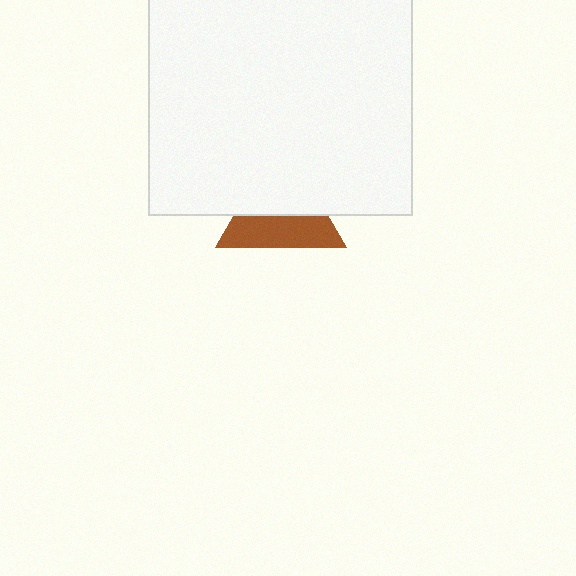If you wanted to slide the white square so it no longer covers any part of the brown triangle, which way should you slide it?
Slide it up — that is the most direct way to separate the two shapes.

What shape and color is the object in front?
The object in front is a white square.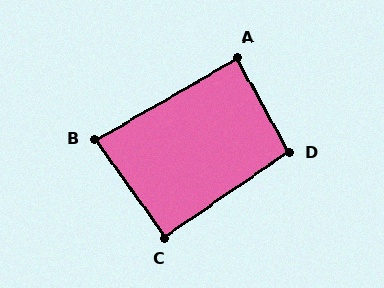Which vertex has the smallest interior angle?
B, at approximately 84 degrees.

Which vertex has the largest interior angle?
D, at approximately 96 degrees.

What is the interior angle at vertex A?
Approximately 89 degrees (approximately right).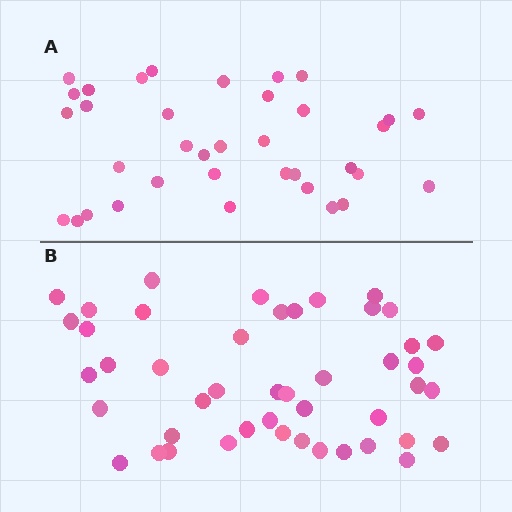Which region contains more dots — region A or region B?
Region B (the bottom region) has more dots.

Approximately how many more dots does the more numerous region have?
Region B has roughly 10 or so more dots than region A.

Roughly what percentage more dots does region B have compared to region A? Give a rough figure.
About 30% more.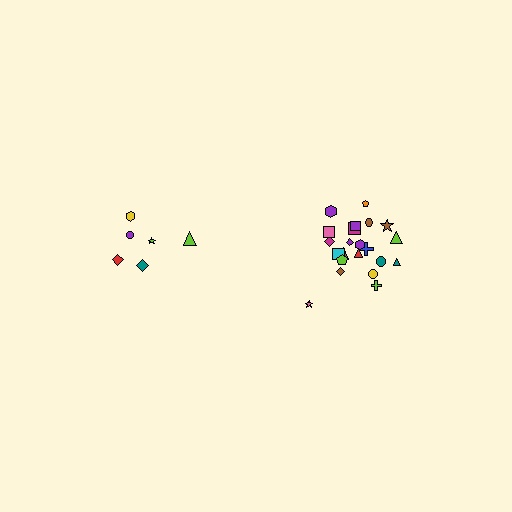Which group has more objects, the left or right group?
The right group.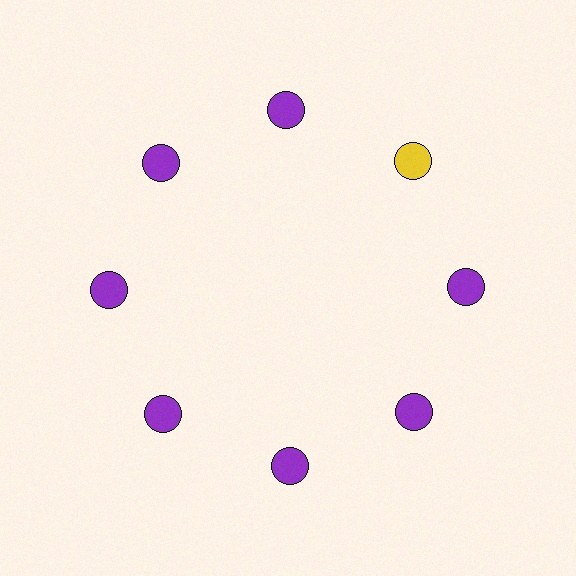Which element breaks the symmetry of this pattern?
The yellow circle at roughly the 2 o'clock position breaks the symmetry. All other shapes are purple circles.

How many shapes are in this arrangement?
There are 8 shapes arranged in a ring pattern.